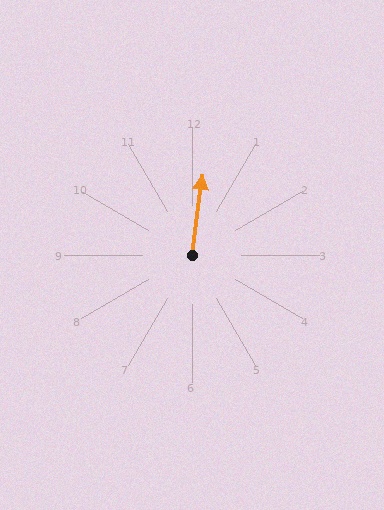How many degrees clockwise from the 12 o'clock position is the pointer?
Approximately 7 degrees.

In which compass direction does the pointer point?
North.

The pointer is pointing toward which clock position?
Roughly 12 o'clock.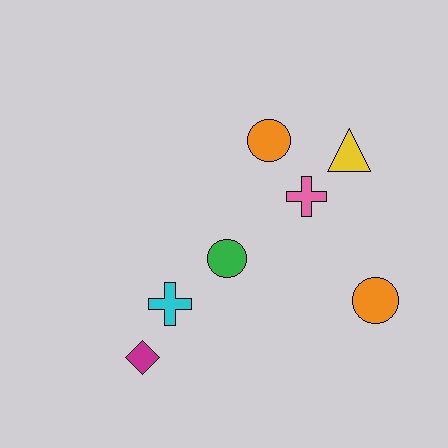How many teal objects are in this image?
There are no teal objects.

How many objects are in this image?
There are 7 objects.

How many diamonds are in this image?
There is 1 diamond.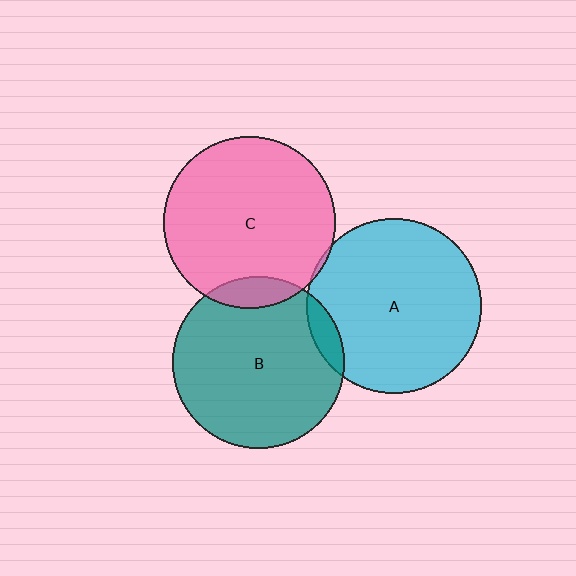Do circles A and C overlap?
Yes.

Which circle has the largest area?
Circle A (cyan).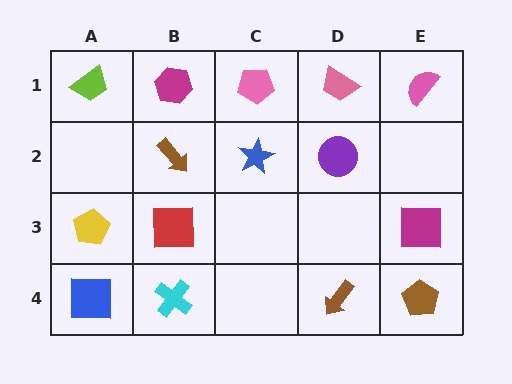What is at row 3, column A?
A yellow pentagon.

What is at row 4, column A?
A blue square.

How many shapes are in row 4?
4 shapes.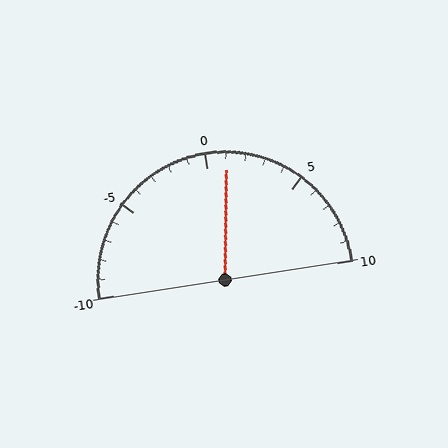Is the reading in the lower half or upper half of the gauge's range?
The reading is in the upper half of the range (-10 to 10).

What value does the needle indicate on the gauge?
The needle indicates approximately 1.